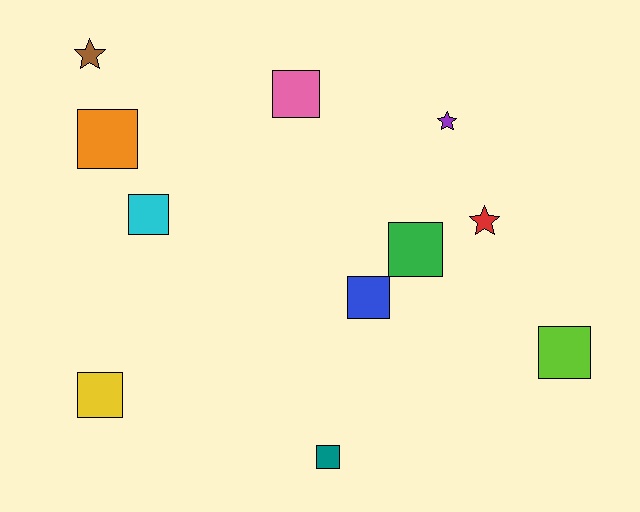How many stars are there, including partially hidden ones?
There are 3 stars.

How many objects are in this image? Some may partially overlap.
There are 11 objects.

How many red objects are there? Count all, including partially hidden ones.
There is 1 red object.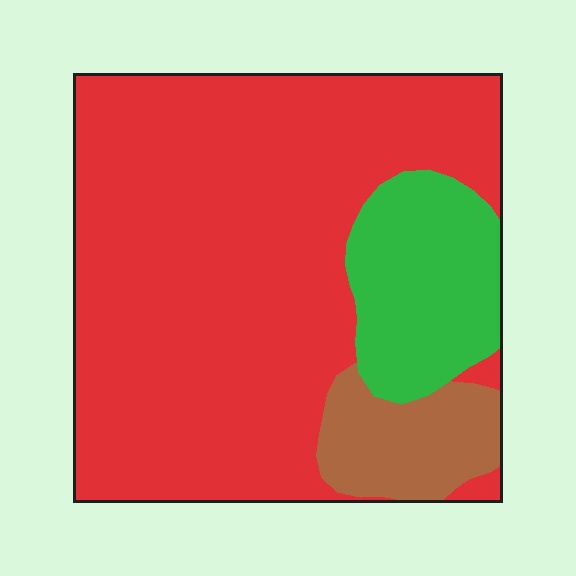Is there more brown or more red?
Red.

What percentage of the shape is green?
Green takes up about one sixth (1/6) of the shape.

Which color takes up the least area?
Brown, at roughly 10%.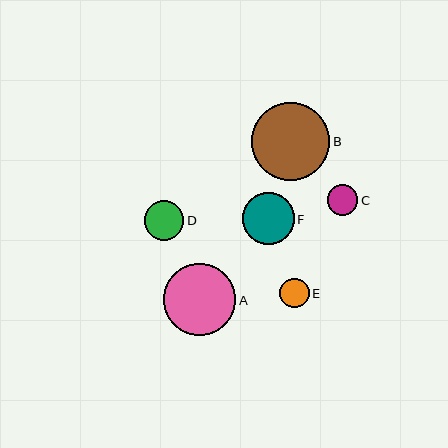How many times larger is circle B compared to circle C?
Circle B is approximately 2.5 times the size of circle C.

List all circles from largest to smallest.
From largest to smallest: B, A, F, D, C, E.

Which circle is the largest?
Circle B is the largest with a size of approximately 78 pixels.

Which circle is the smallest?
Circle E is the smallest with a size of approximately 30 pixels.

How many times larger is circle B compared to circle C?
Circle B is approximately 2.5 times the size of circle C.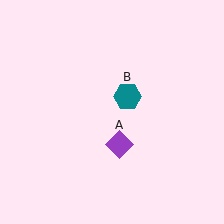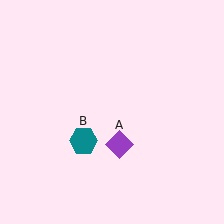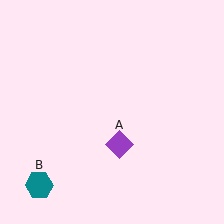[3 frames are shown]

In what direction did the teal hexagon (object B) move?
The teal hexagon (object B) moved down and to the left.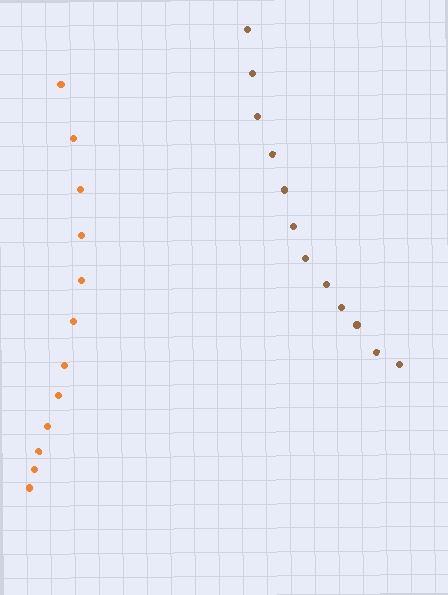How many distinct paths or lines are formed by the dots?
There are 2 distinct paths.